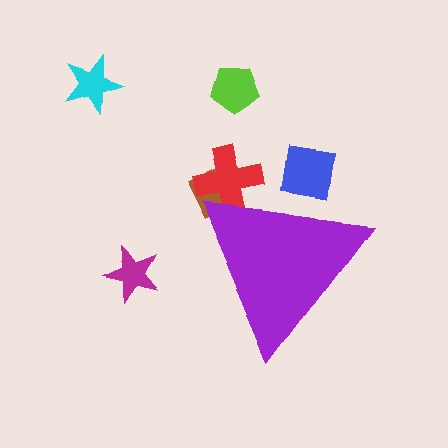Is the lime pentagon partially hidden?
No, the lime pentagon is fully visible.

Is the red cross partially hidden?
Yes, the red cross is partially hidden behind the purple triangle.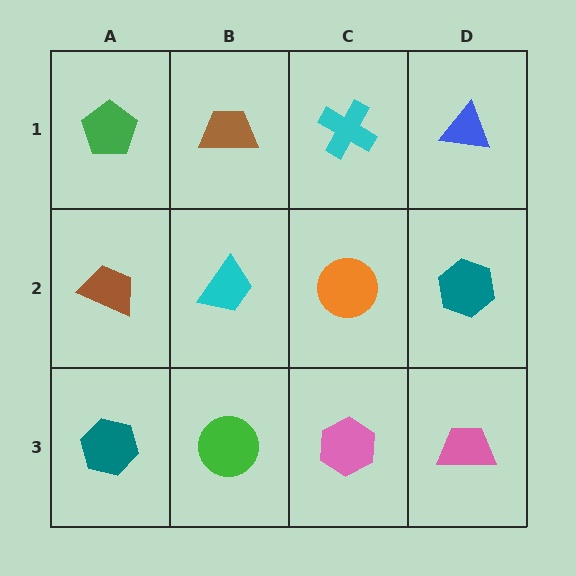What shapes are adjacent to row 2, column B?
A brown trapezoid (row 1, column B), a green circle (row 3, column B), a brown trapezoid (row 2, column A), an orange circle (row 2, column C).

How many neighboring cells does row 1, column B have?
3.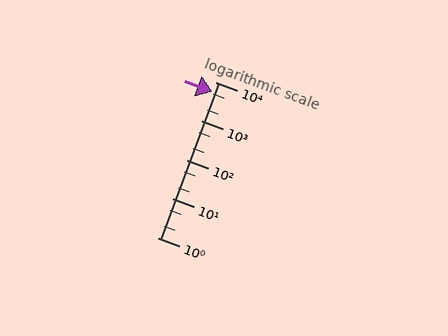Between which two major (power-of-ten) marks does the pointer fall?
The pointer is between 1000 and 10000.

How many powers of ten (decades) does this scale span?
The scale spans 4 decades, from 1 to 10000.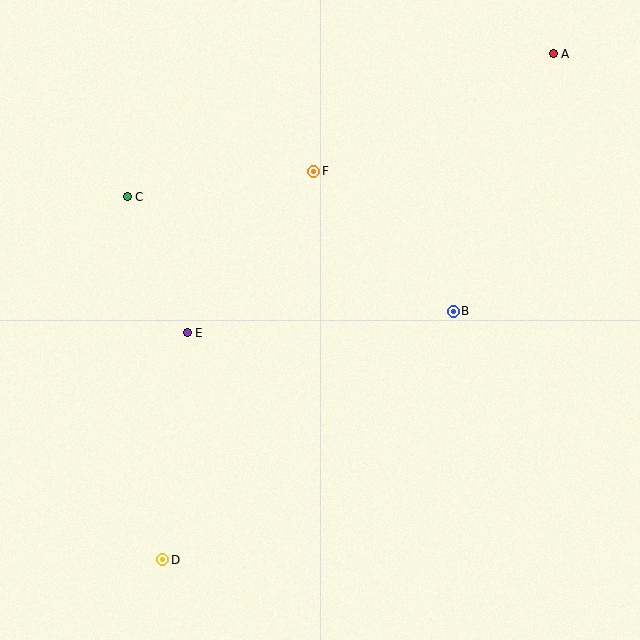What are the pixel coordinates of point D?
Point D is at (163, 560).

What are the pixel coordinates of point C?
Point C is at (127, 197).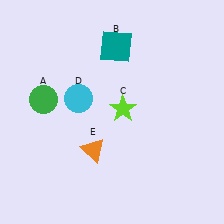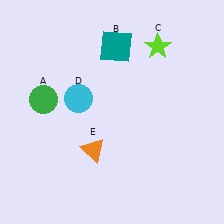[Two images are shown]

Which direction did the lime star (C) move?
The lime star (C) moved up.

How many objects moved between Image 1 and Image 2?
1 object moved between the two images.